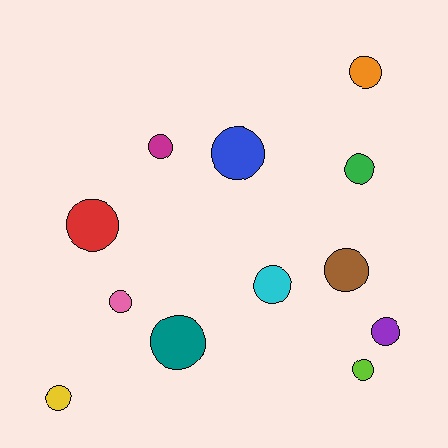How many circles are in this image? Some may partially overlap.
There are 12 circles.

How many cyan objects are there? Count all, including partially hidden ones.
There is 1 cyan object.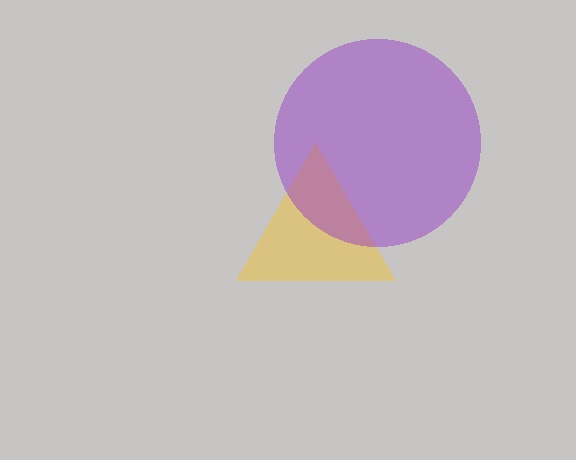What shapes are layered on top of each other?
The layered shapes are: a yellow triangle, a purple circle.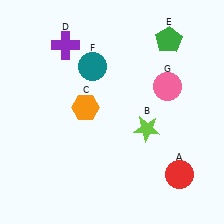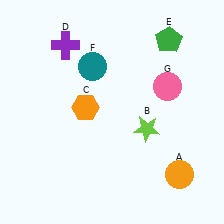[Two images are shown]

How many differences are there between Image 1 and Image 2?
There is 1 difference between the two images.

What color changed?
The circle (A) changed from red in Image 1 to orange in Image 2.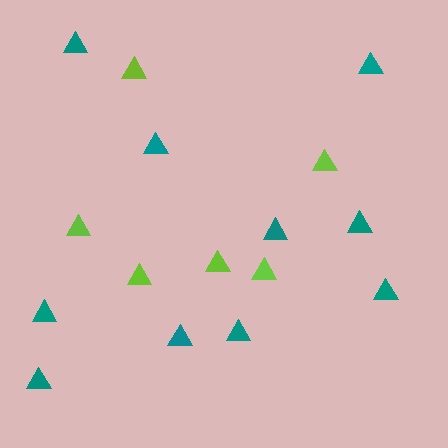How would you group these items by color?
There are 2 groups: one group of lime triangles (6) and one group of teal triangles (10).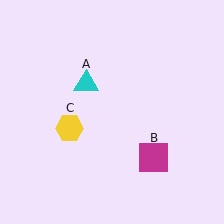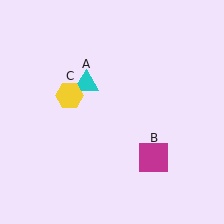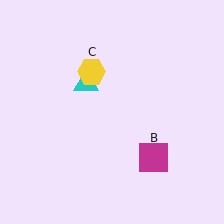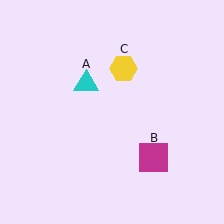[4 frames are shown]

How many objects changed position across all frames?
1 object changed position: yellow hexagon (object C).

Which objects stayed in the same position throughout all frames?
Cyan triangle (object A) and magenta square (object B) remained stationary.